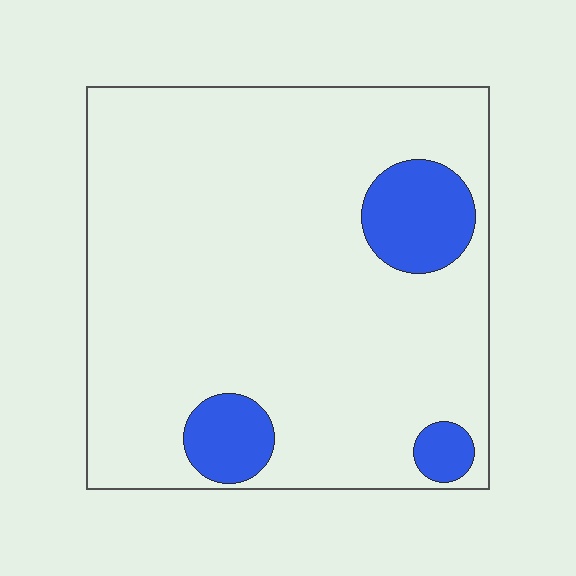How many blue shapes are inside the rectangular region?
3.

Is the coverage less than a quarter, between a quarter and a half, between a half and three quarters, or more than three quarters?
Less than a quarter.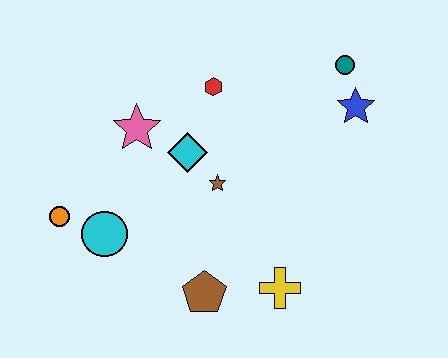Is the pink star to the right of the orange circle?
Yes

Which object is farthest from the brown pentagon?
The teal circle is farthest from the brown pentagon.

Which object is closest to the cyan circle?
The orange circle is closest to the cyan circle.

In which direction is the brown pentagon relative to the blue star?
The brown pentagon is below the blue star.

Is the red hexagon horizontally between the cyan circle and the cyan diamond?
No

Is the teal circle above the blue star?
Yes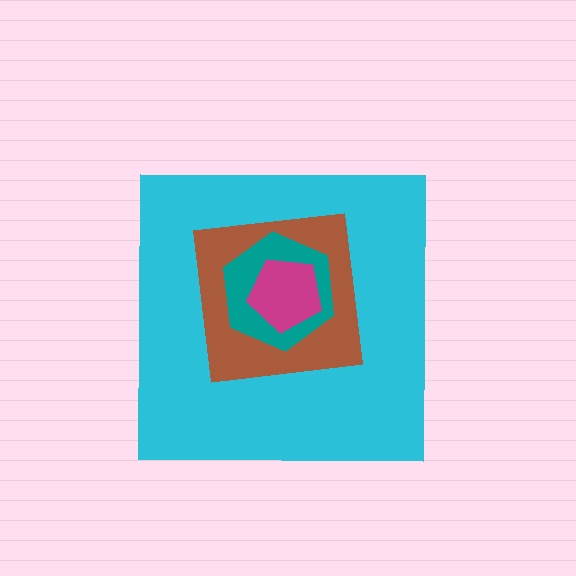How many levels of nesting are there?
4.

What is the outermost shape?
The cyan square.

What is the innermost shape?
The magenta pentagon.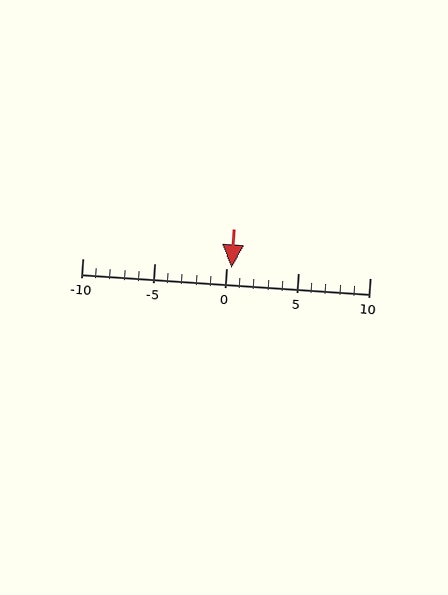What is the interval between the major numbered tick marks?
The major tick marks are spaced 5 units apart.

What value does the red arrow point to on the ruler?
The red arrow points to approximately 0.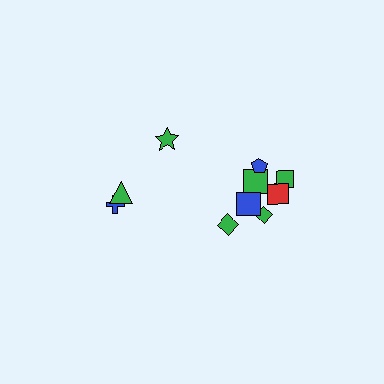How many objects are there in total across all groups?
There are 11 objects.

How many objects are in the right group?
There are 8 objects.